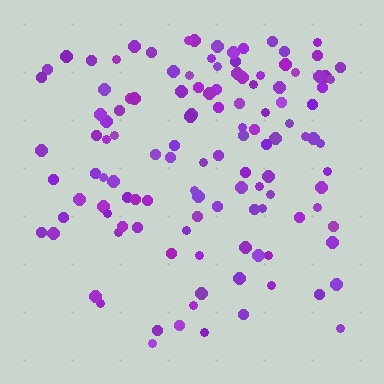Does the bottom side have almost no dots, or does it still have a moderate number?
Still a moderate number, just noticeably fewer than the top.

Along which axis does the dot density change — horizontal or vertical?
Vertical.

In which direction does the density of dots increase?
From bottom to top, with the top side densest.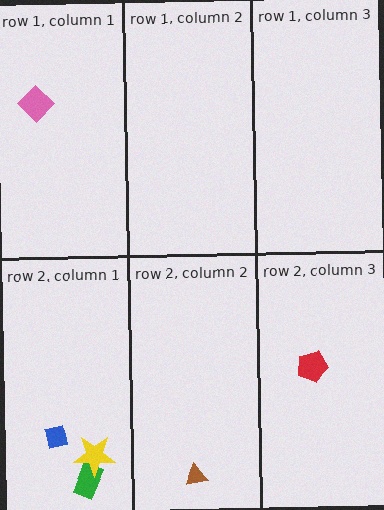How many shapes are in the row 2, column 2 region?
1.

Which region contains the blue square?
The row 2, column 1 region.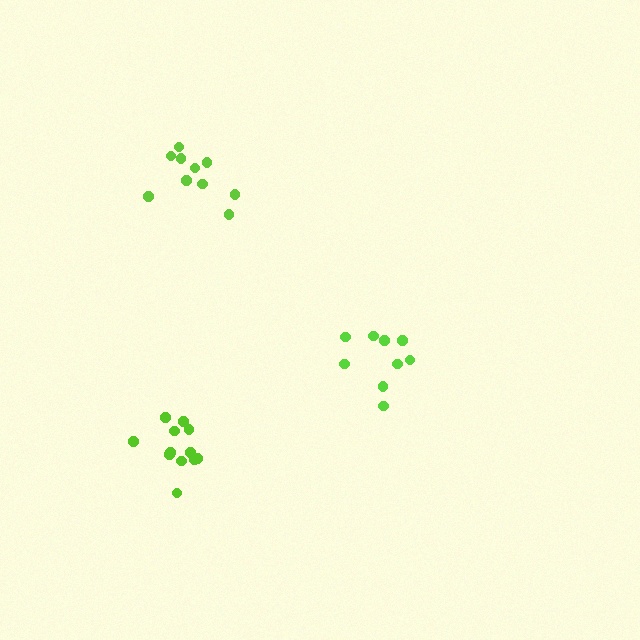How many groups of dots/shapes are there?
There are 3 groups.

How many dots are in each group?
Group 1: 9 dots, Group 2: 10 dots, Group 3: 12 dots (31 total).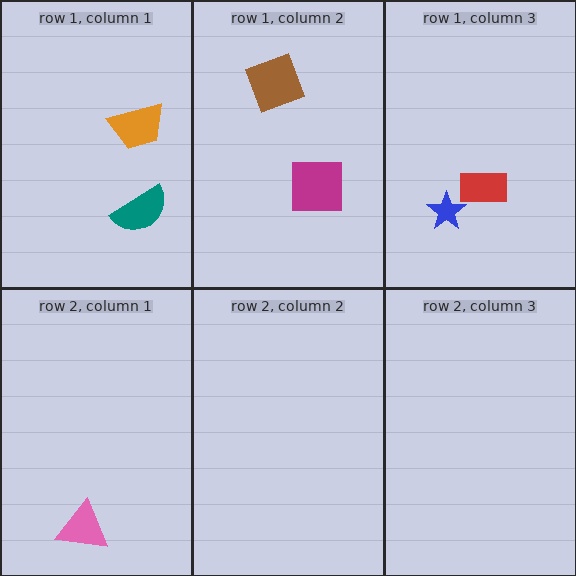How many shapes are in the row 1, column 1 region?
2.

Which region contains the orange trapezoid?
The row 1, column 1 region.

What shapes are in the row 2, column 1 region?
The pink triangle.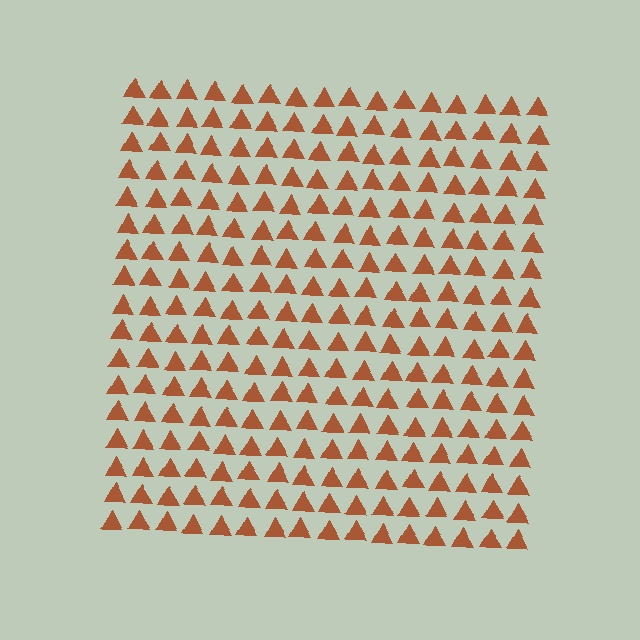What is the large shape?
The large shape is a square.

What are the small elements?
The small elements are triangles.